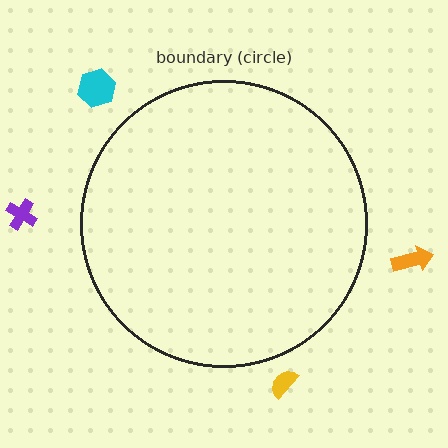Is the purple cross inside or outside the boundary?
Outside.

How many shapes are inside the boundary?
0 inside, 4 outside.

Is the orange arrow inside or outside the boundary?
Outside.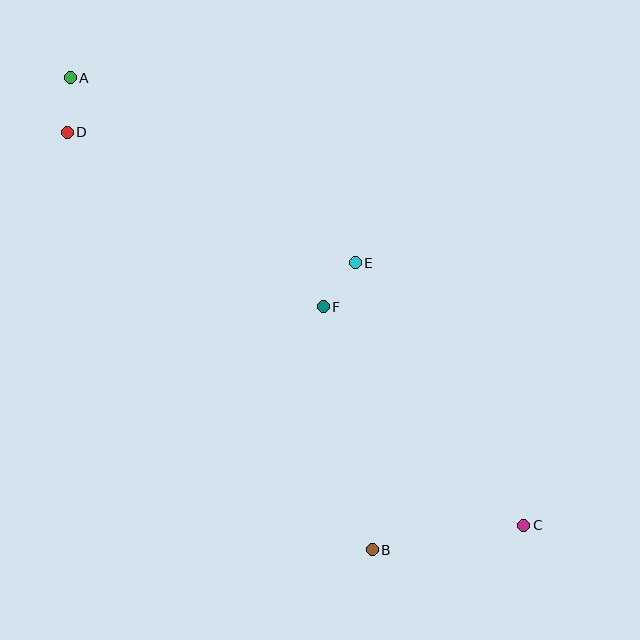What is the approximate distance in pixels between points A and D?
The distance between A and D is approximately 55 pixels.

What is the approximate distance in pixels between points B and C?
The distance between B and C is approximately 154 pixels.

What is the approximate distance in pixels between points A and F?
The distance between A and F is approximately 341 pixels.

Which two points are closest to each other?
Points E and F are closest to each other.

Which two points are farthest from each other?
Points A and C are farthest from each other.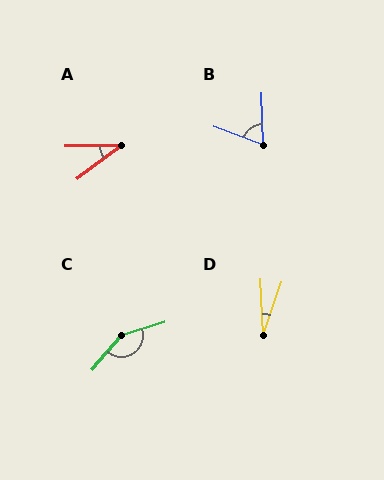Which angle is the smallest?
D, at approximately 22 degrees.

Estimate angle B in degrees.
Approximately 68 degrees.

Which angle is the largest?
C, at approximately 148 degrees.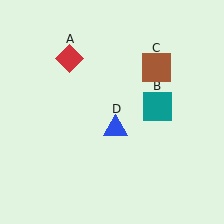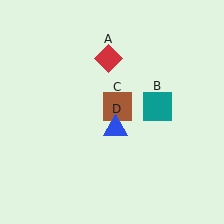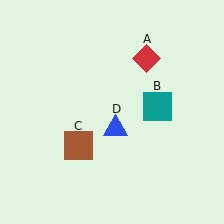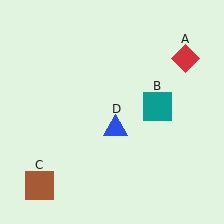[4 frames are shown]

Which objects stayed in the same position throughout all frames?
Teal square (object B) and blue triangle (object D) remained stationary.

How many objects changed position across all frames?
2 objects changed position: red diamond (object A), brown square (object C).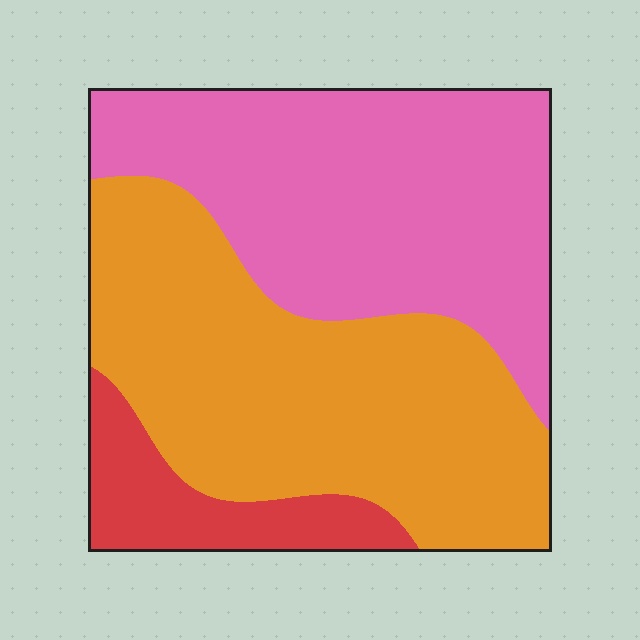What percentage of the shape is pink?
Pink takes up about two fifths (2/5) of the shape.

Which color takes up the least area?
Red, at roughly 10%.